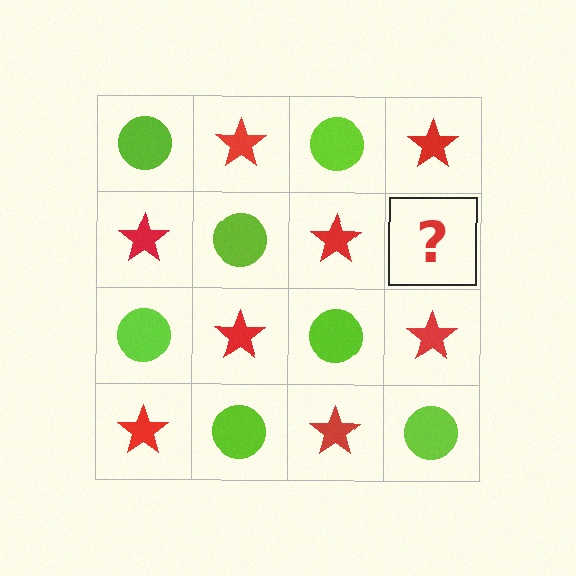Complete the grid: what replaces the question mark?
The question mark should be replaced with a lime circle.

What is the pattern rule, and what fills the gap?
The rule is that it alternates lime circle and red star in a checkerboard pattern. The gap should be filled with a lime circle.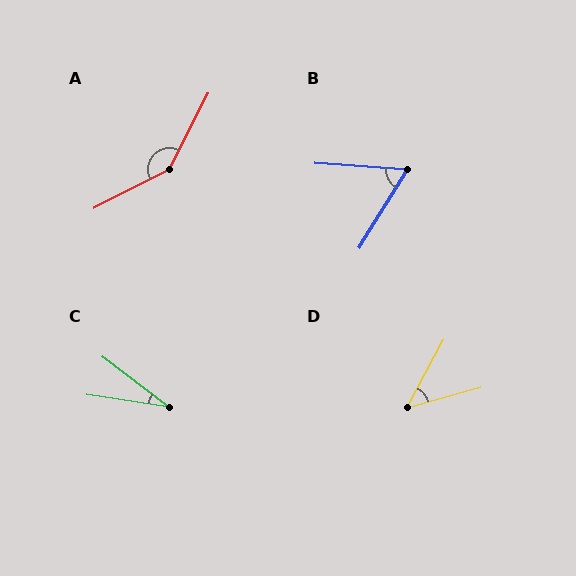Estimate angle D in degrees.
Approximately 46 degrees.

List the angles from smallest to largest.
C (29°), D (46°), B (62°), A (144°).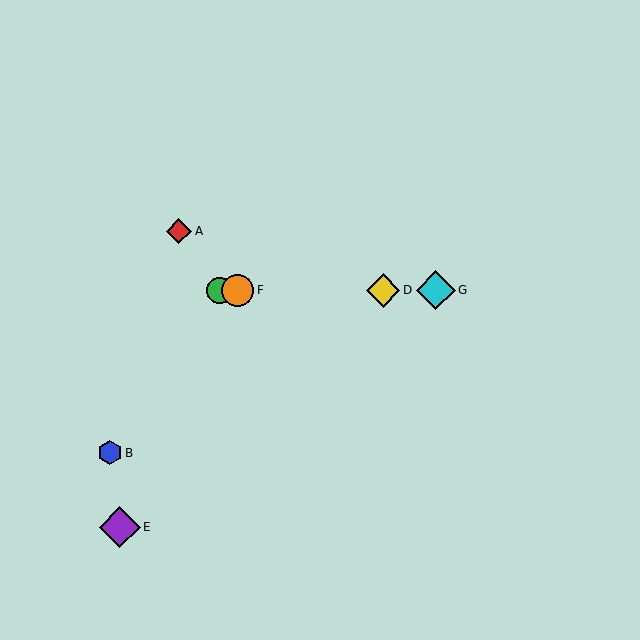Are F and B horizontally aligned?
No, F is at y≈290 and B is at y≈453.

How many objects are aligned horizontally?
4 objects (C, D, F, G) are aligned horizontally.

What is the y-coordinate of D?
Object D is at y≈290.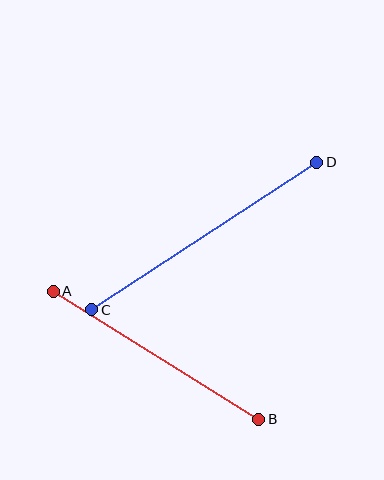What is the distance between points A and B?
The distance is approximately 242 pixels.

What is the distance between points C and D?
The distance is approximately 269 pixels.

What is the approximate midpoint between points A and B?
The midpoint is at approximately (156, 355) pixels.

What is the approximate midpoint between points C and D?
The midpoint is at approximately (204, 236) pixels.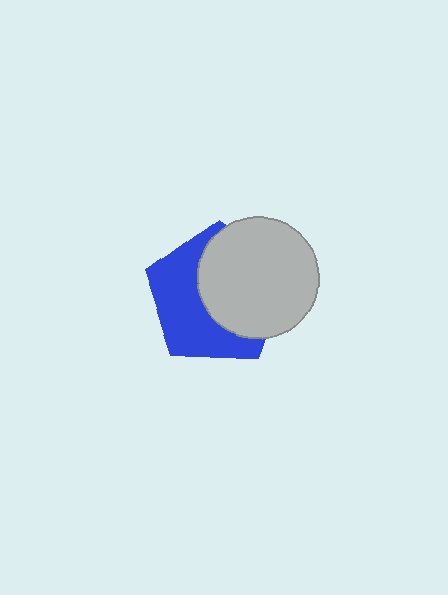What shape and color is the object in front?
The object in front is a light gray circle.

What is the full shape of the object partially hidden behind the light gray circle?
The partially hidden object is a blue pentagon.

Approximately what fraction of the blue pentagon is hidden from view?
Roughly 51% of the blue pentagon is hidden behind the light gray circle.